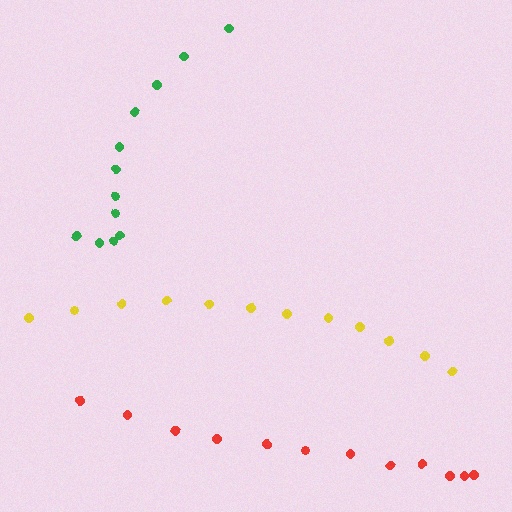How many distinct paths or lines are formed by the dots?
There are 3 distinct paths.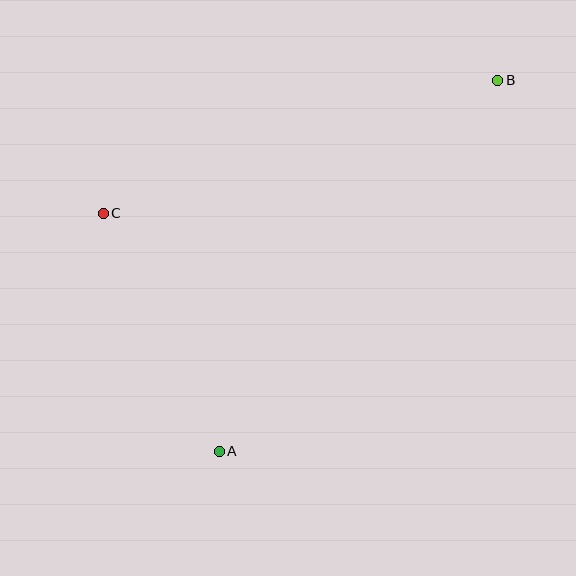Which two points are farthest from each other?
Points A and B are farthest from each other.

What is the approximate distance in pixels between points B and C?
The distance between B and C is approximately 416 pixels.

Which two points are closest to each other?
Points A and C are closest to each other.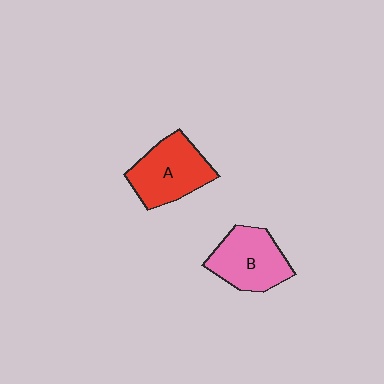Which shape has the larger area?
Shape A (red).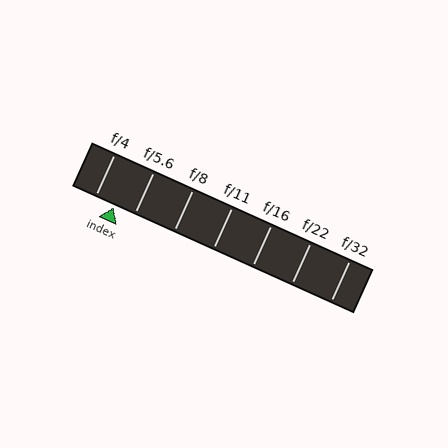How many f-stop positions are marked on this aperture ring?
There are 7 f-stop positions marked.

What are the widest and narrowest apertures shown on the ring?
The widest aperture shown is f/4 and the narrowest is f/32.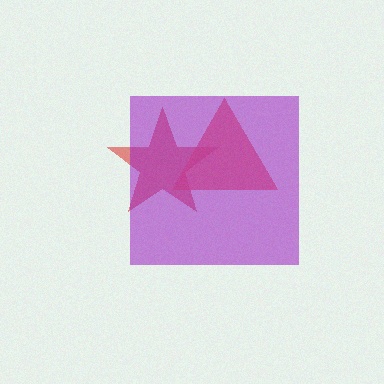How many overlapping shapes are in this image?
There are 3 overlapping shapes in the image.